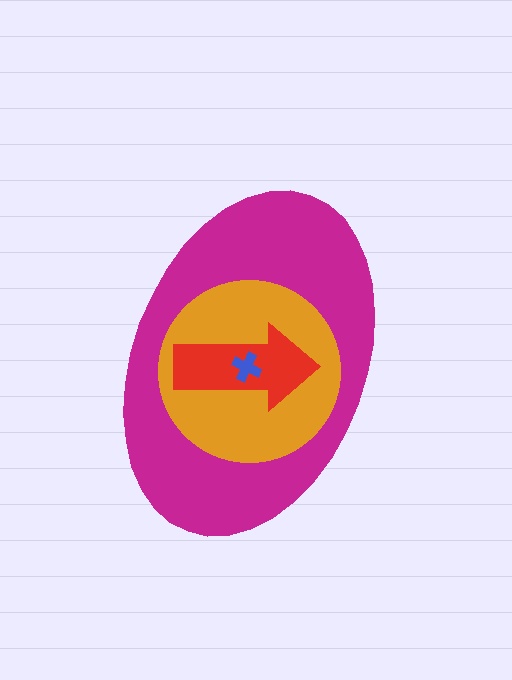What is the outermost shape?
The magenta ellipse.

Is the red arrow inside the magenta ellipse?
Yes.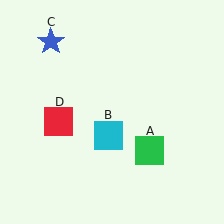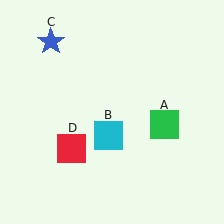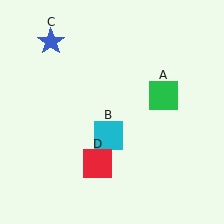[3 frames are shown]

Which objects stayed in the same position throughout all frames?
Cyan square (object B) and blue star (object C) remained stationary.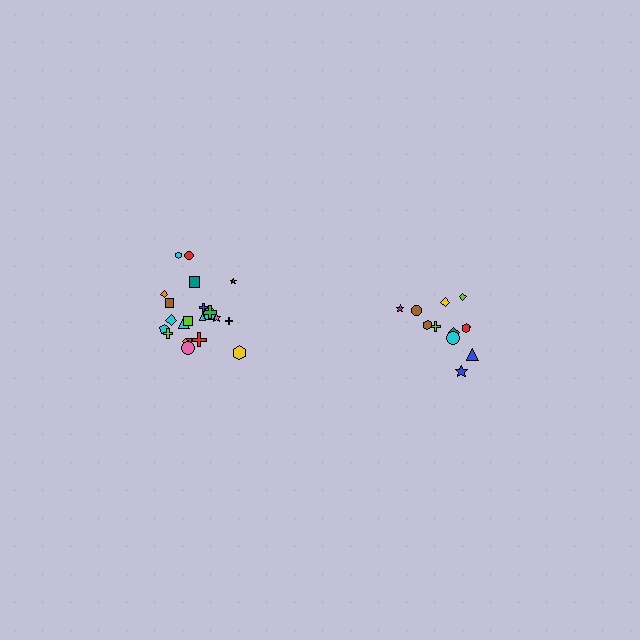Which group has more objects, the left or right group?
The left group.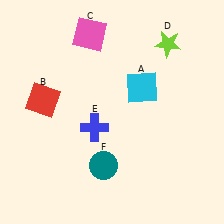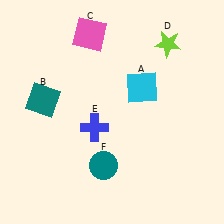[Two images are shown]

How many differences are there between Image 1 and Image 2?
There is 1 difference between the two images.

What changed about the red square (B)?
In Image 1, B is red. In Image 2, it changed to teal.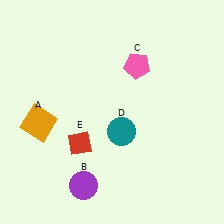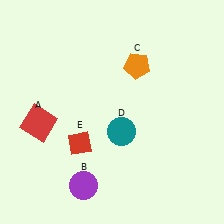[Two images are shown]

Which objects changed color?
A changed from orange to red. C changed from pink to orange.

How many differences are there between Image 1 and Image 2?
There are 2 differences between the two images.